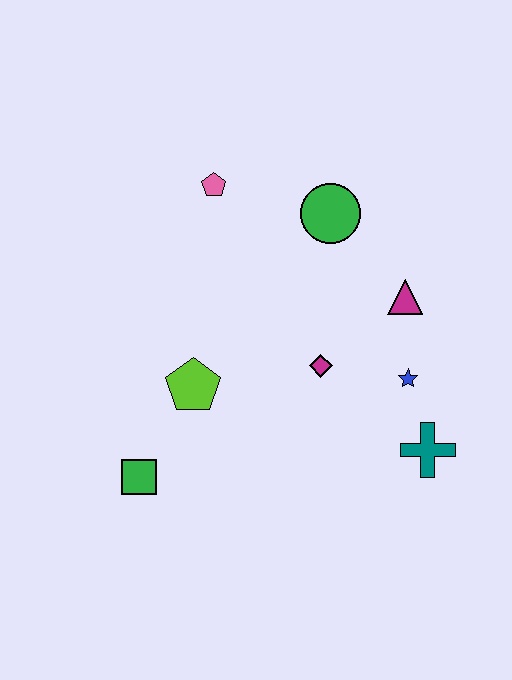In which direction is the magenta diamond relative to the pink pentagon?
The magenta diamond is below the pink pentagon.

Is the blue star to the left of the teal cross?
Yes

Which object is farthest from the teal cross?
The pink pentagon is farthest from the teal cross.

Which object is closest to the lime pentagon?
The green square is closest to the lime pentagon.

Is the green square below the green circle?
Yes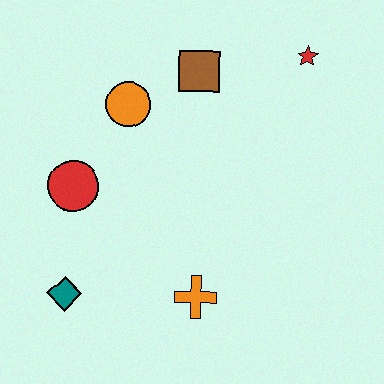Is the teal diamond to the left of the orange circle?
Yes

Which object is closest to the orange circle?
The brown square is closest to the orange circle.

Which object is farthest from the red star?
The teal diamond is farthest from the red star.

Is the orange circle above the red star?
No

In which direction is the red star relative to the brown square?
The red star is to the right of the brown square.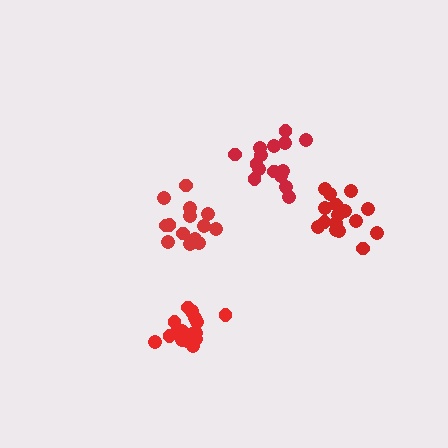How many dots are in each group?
Group 1: 15 dots, Group 2: 17 dots, Group 3: 14 dots, Group 4: 20 dots (66 total).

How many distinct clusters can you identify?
There are 4 distinct clusters.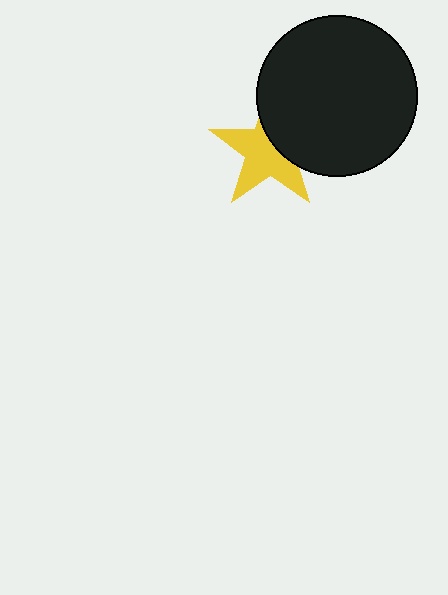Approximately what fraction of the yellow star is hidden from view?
Roughly 38% of the yellow star is hidden behind the black circle.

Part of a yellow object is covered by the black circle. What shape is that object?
It is a star.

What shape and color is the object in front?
The object in front is a black circle.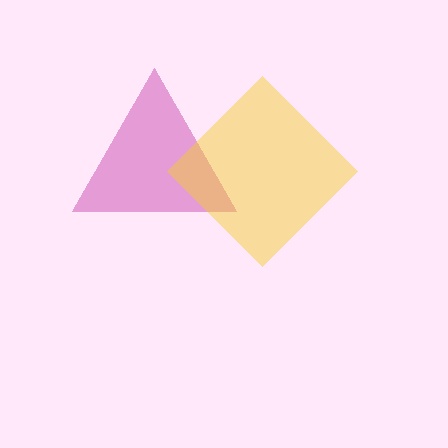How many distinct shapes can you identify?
There are 2 distinct shapes: a magenta triangle, a yellow diamond.